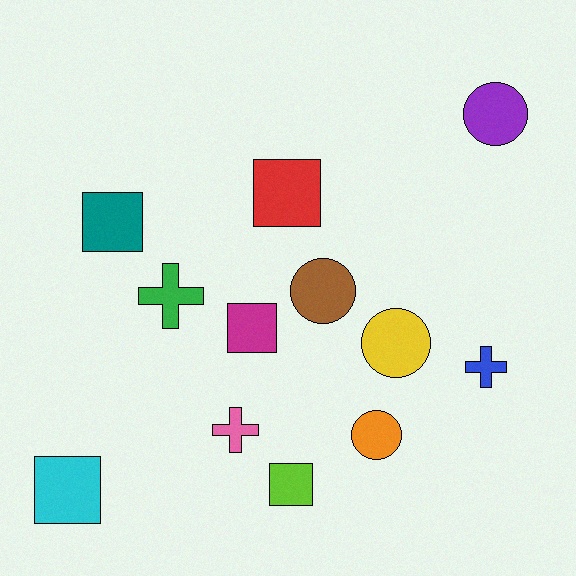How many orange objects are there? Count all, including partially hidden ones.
There is 1 orange object.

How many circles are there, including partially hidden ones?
There are 4 circles.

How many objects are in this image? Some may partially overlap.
There are 12 objects.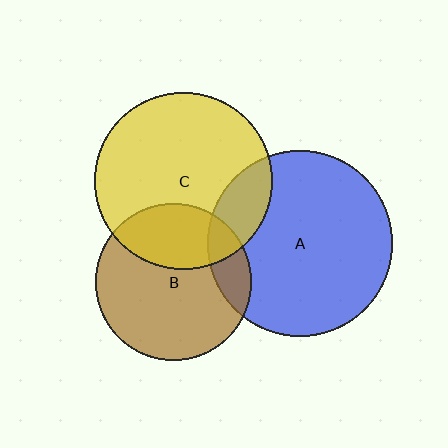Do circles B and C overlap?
Yes.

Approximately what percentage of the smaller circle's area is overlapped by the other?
Approximately 30%.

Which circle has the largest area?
Circle A (blue).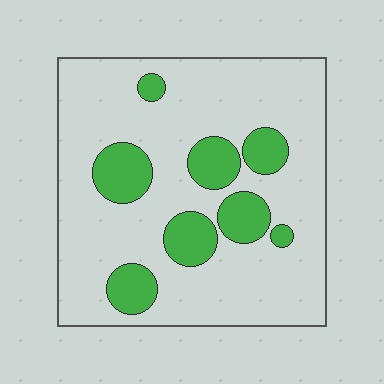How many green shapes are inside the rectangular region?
8.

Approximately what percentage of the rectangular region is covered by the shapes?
Approximately 20%.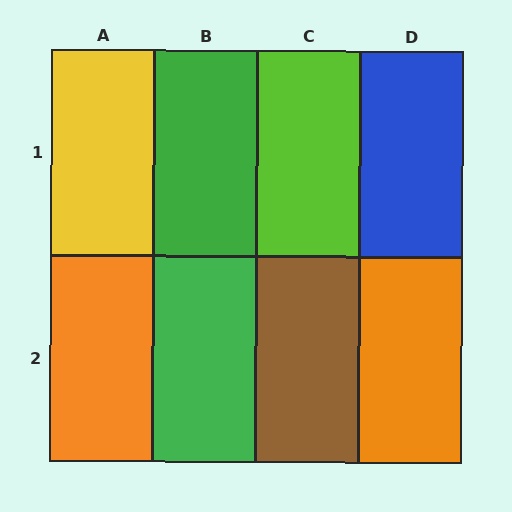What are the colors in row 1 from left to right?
Yellow, green, lime, blue.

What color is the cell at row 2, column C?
Brown.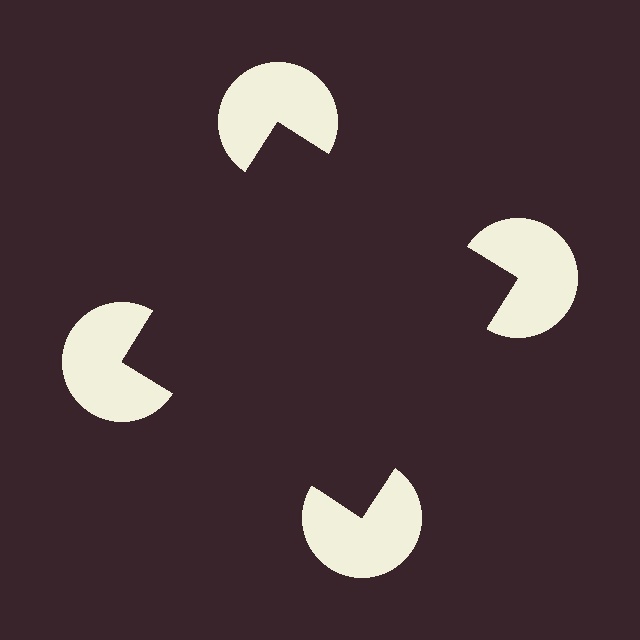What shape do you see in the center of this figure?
An illusory square — its edges are inferred from the aligned wedge cuts in the pac-man discs, not physically drawn.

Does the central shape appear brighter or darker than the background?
It typically appears slightly darker than the background, even though no actual brightness change is drawn.